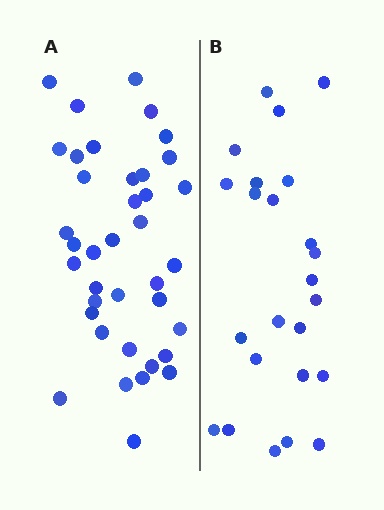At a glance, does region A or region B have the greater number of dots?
Region A (the left region) has more dots.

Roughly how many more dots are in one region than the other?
Region A has approximately 15 more dots than region B.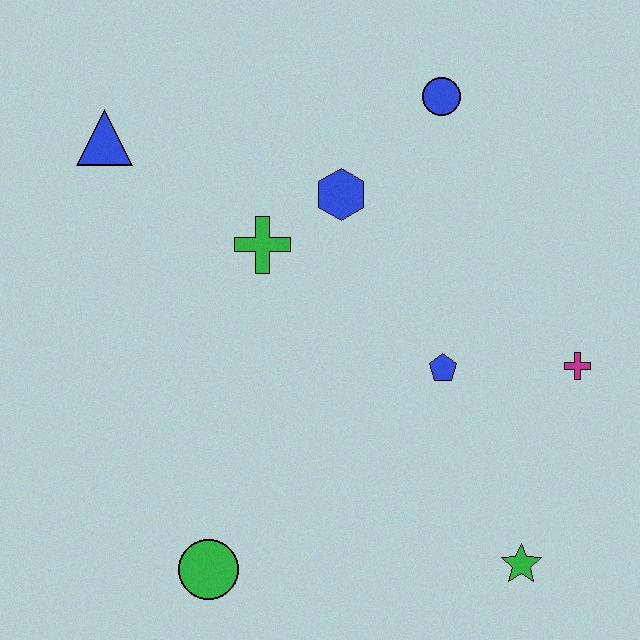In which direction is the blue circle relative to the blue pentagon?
The blue circle is above the blue pentagon.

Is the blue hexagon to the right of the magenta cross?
No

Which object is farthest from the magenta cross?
The blue triangle is farthest from the magenta cross.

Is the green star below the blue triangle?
Yes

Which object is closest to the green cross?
The blue hexagon is closest to the green cross.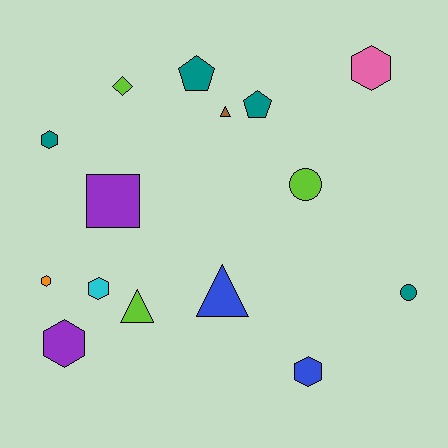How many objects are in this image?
There are 15 objects.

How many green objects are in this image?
There are no green objects.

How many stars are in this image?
There are no stars.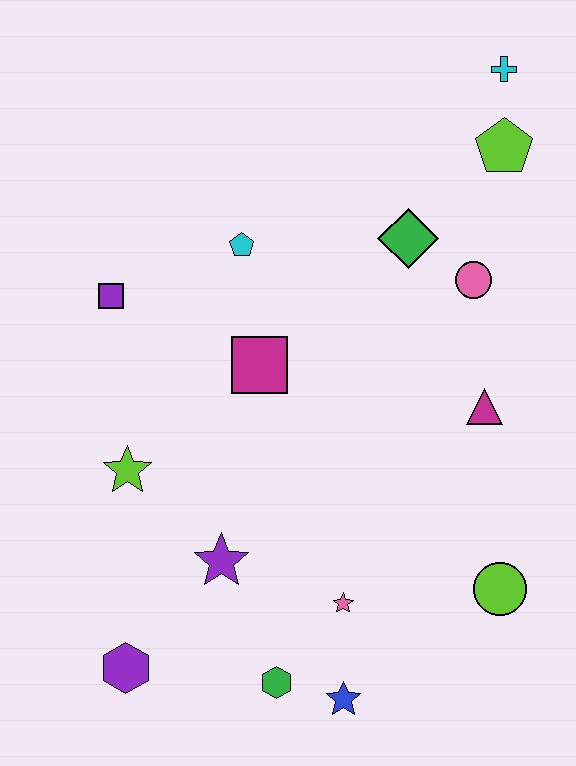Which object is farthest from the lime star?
The cyan cross is farthest from the lime star.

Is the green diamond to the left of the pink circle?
Yes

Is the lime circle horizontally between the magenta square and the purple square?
No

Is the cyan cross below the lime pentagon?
No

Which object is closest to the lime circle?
The pink star is closest to the lime circle.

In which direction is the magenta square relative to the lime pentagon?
The magenta square is to the left of the lime pentagon.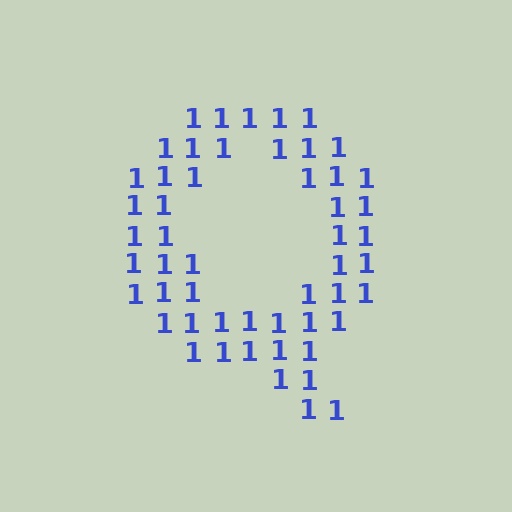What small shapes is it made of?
It is made of small digit 1's.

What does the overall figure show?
The overall figure shows the letter Q.